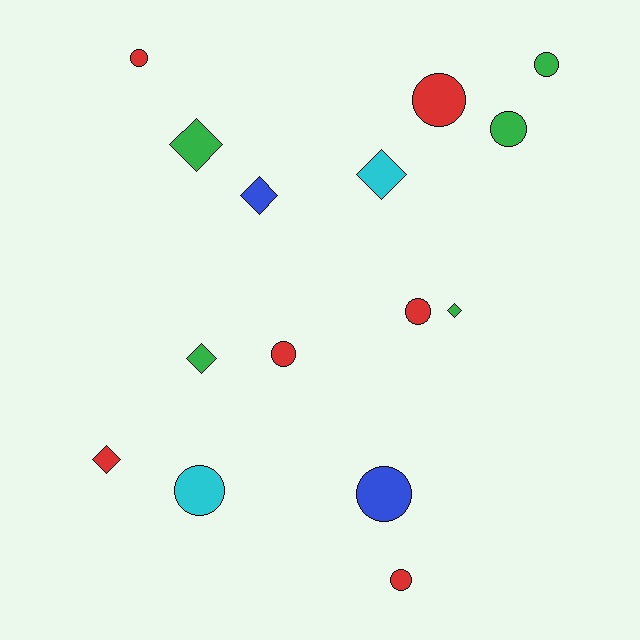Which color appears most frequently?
Red, with 6 objects.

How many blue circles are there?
There is 1 blue circle.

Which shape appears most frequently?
Circle, with 9 objects.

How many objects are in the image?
There are 15 objects.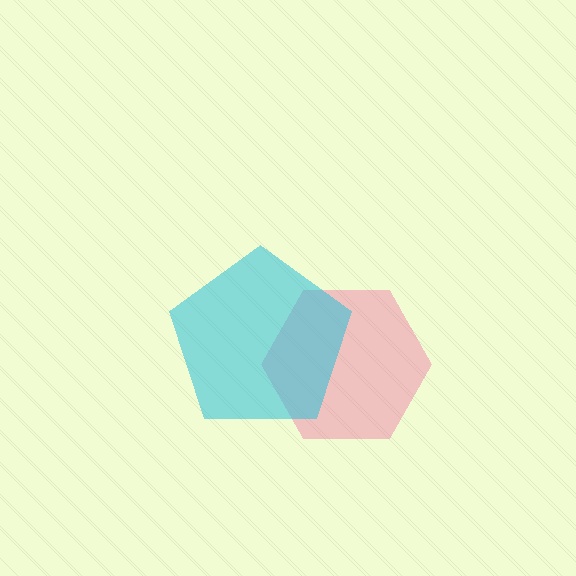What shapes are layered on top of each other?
The layered shapes are: a pink hexagon, a cyan pentagon.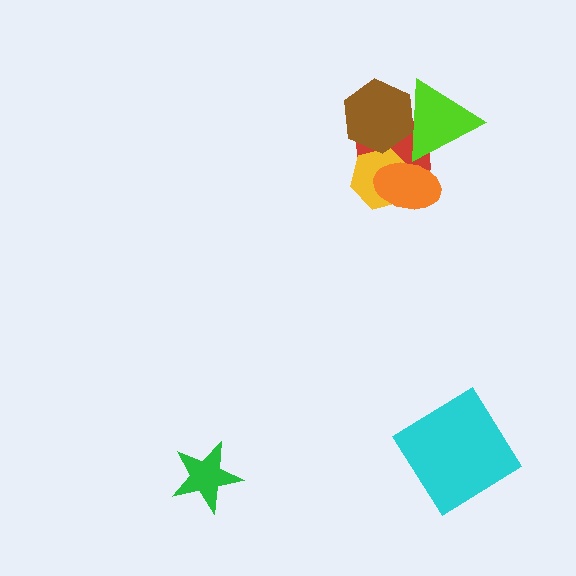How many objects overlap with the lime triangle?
3 objects overlap with the lime triangle.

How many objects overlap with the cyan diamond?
0 objects overlap with the cyan diamond.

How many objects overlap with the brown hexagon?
3 objects overlap with the brown hexagon.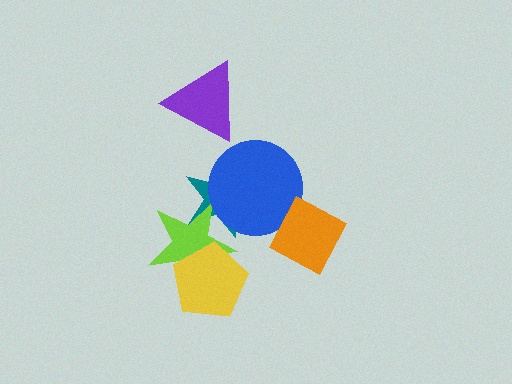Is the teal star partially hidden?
Yes, it is partially covered by another shape.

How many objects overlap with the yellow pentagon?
1 object overlaps with the yellow pentagon.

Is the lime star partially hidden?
Yes, it is partially covered by another shape.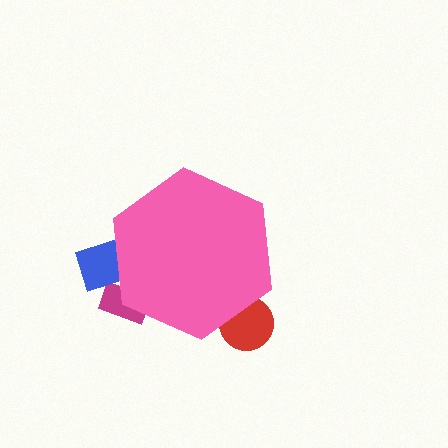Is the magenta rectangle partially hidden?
Yes, the magenta rectangle is partially hidden behind the pink hexagon.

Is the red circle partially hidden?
Yes, the red circle is partially hidden behind the pink hexagon.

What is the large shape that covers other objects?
A pink hexagon.